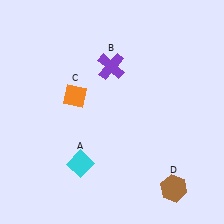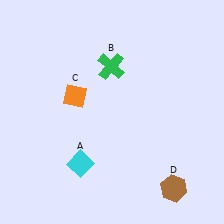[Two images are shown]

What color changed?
The cross (B) changed from purple in Image 1 to green in Image 2.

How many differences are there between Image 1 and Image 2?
There is 1 difference between the two images.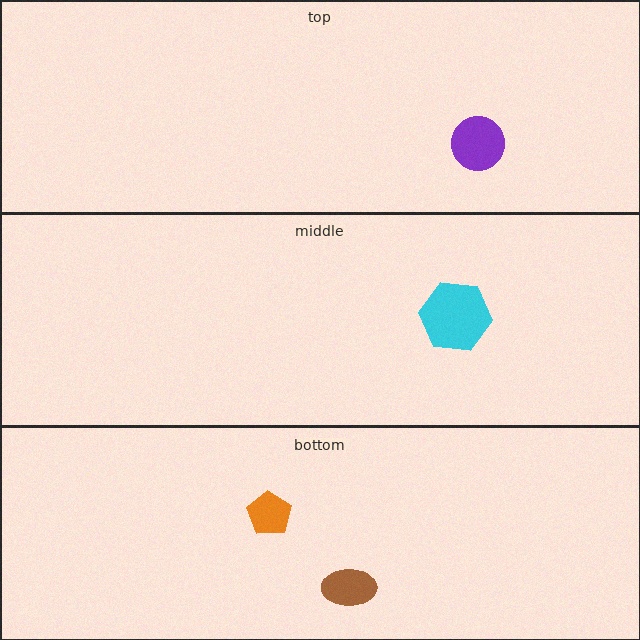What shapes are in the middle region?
The cyan hexagon.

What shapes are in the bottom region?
The brown ellipse, the orange pentagon.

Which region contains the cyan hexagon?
The middle region.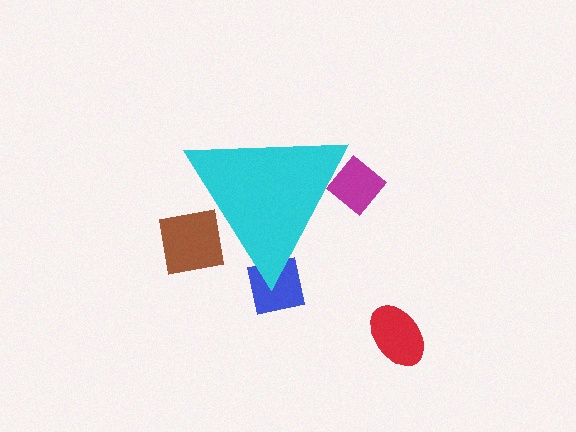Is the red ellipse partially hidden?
No, the red ellipse is fully visible.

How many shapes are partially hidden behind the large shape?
4 shapes are partially hidden.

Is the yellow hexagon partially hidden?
Yes, the yellow hexagon is partially hidden behind the cyan triangle.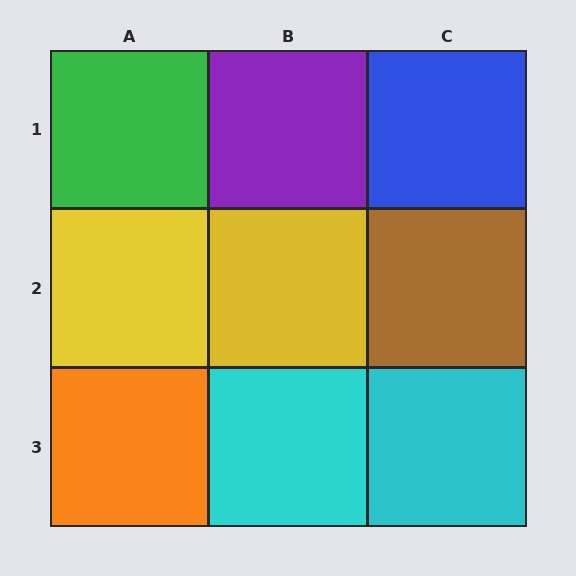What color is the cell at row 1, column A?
Green.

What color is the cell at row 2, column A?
Yellow.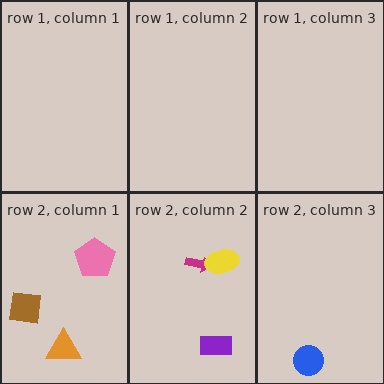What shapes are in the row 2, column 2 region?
The magenta arrow, the yellow ellipse, the purple rectangle.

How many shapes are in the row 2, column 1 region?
3.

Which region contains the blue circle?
The row 2, column 3 region.